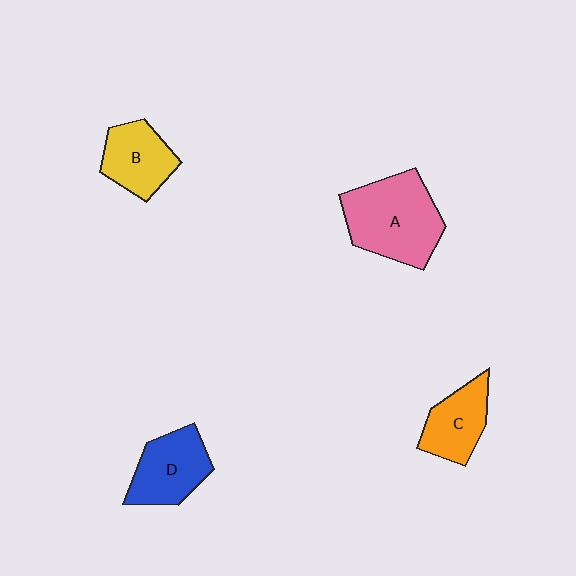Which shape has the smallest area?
Shape C (orange).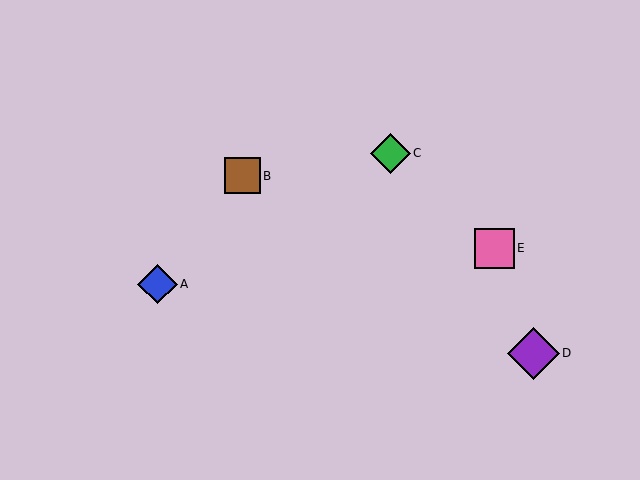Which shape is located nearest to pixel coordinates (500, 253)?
The pink square (labeled E) at (495, 248) is nearest to that location.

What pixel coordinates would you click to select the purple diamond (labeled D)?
Click at (533, 353) to select the purple diamond D.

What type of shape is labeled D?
Shape D is a purple diamond.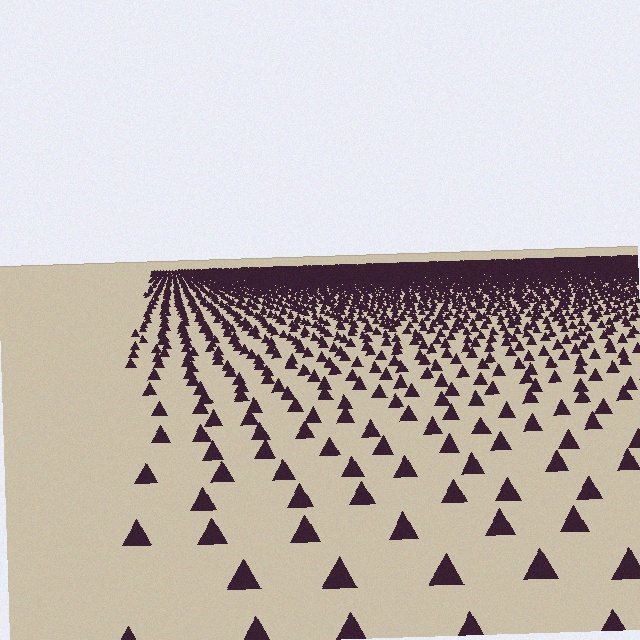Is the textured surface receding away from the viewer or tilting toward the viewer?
The surface is receding away from the viewer. Texture elements get smaller and denser toward the top.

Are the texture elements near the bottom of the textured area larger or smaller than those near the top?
Larger. Near the bottom, elements are closer to the viewer and appear at a bigger on-screen size.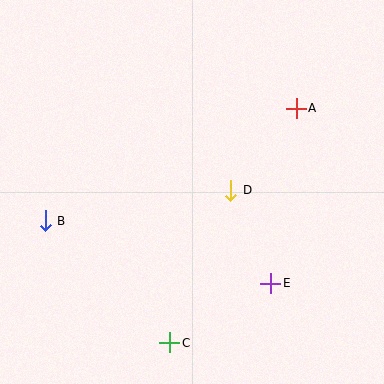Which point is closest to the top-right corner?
Point A is closest to the top-right corner.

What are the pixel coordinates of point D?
Point D is at (231, 190).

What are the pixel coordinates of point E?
Point E is at (271, 283).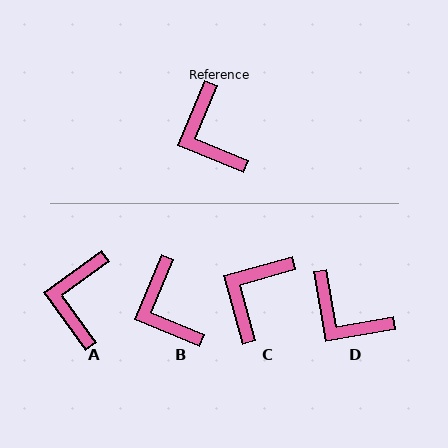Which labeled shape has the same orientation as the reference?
B.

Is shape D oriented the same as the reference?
No, it is off by about 33 degrees.